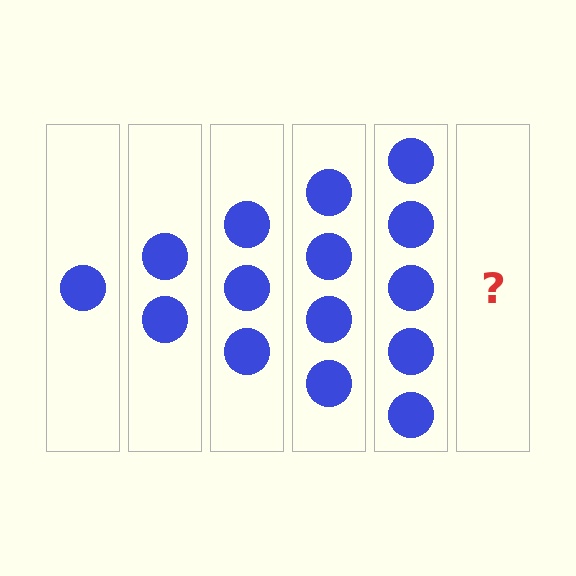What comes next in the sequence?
The next element should be 6 circles.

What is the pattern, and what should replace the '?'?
The pattern is that each step adds one more circle. The '?' should be 6 circles.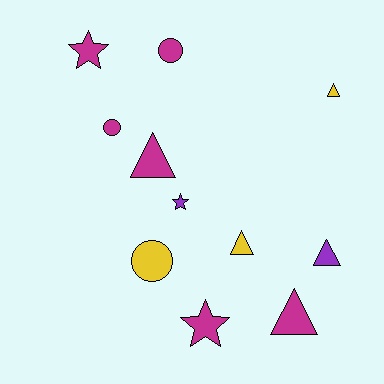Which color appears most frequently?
Magenta, with 6 objects.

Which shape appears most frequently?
Triangle, with 5 objects.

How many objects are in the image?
There are 11 objects.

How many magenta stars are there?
There are 2 magenta stars.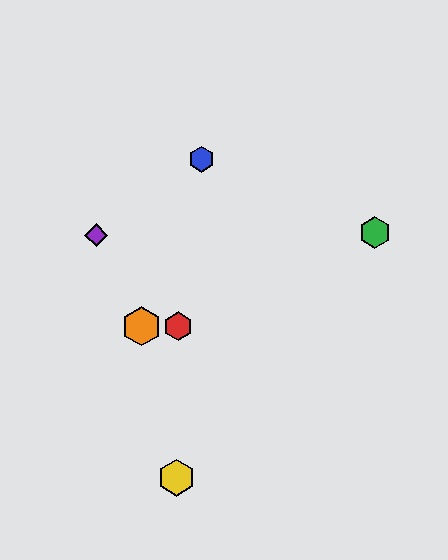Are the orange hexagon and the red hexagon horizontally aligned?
Yes, both are at y≈326.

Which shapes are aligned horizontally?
The red hexagon, the orange hexagon are aligned horizontally.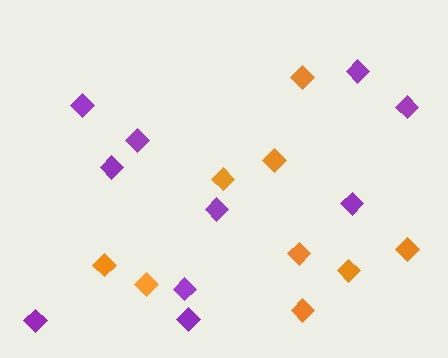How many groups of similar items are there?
There are 2 groups: one group of purple diamonds (10) and one group of orange diamonds (9).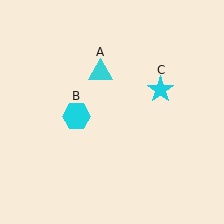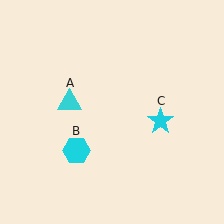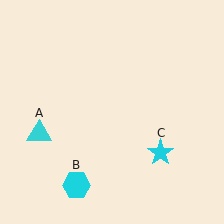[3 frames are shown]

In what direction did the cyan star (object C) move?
The cyan star (object C) moved down.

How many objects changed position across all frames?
3 objects changed position: cyan triangle (object A), cyan hexagon (object B), cyan star (object C).